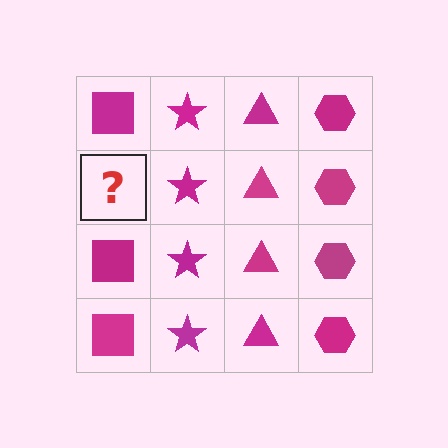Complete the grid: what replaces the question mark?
The question mark should be replaced with a magenta square.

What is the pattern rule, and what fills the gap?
The rule is that each column has a consistent shape. The gap should be filled with a magenta square.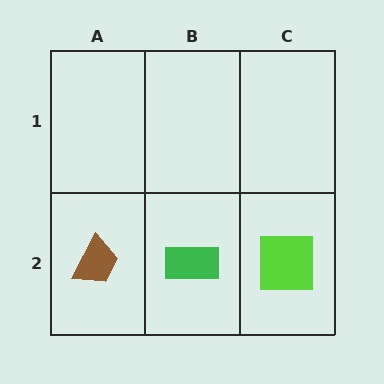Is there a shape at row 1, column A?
No, that cell is empty.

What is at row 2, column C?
A lime square.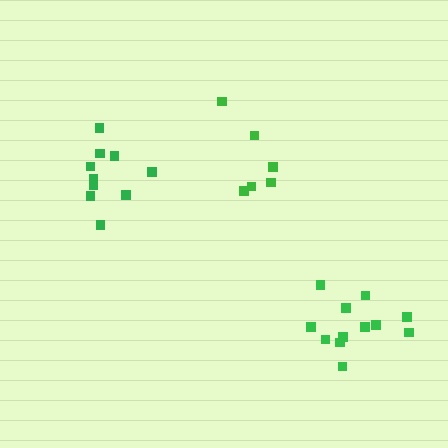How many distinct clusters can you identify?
There are 3 distinct clusters.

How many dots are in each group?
Group 1: 12 dots, Group 2: 6 dots, Group 3: 10 dots (28 total).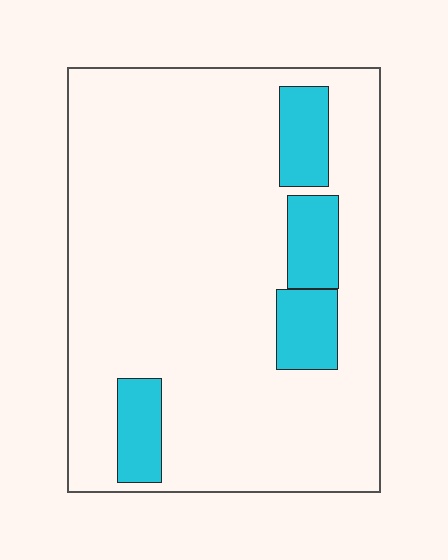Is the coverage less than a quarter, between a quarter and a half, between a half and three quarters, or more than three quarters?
Less than a quarter.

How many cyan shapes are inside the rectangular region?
4.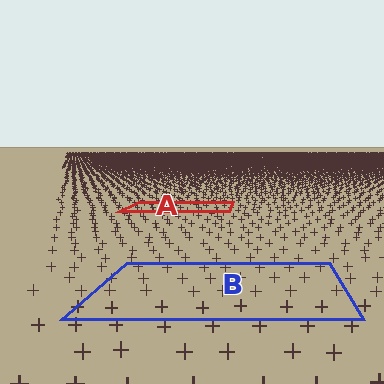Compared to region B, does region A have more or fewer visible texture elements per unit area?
Region A has more texture elements per unit area — they are packed more densely because it is farther away.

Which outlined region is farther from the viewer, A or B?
Region A is farther from the viewer — the texture elements inside it appear smaller and more densely packed.